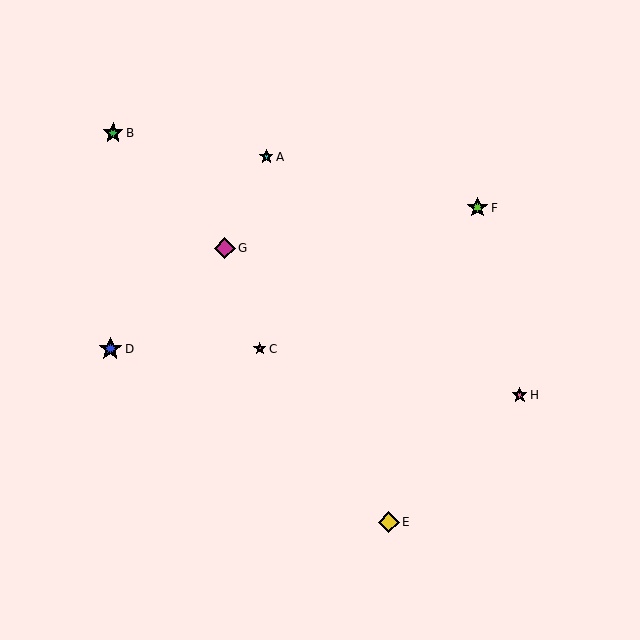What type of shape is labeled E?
Shape E is a yellow diamond.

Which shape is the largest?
The blue star (labeled D) is the largest.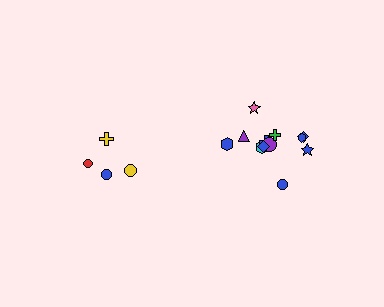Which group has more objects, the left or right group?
The right group.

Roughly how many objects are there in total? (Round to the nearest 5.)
Roughly 15 objects in total.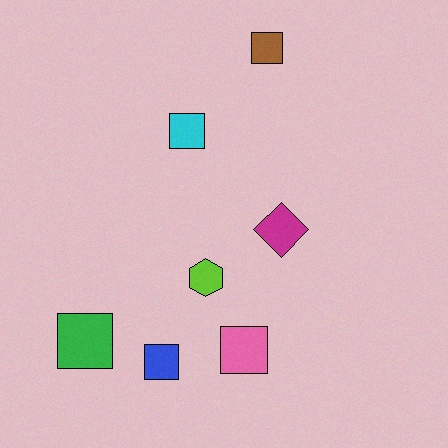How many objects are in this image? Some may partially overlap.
There are 7 objects.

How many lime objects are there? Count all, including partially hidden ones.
There is 1 lime object.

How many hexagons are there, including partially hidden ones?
There is 1 hexagon.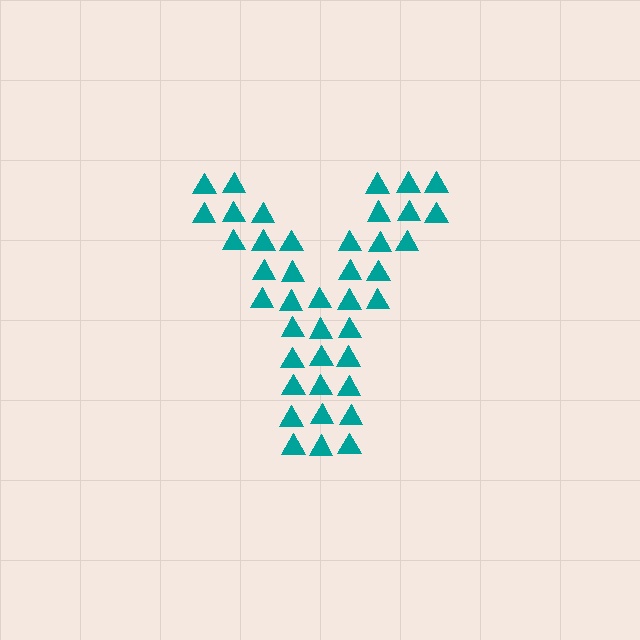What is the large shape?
The large shape is the letter Y.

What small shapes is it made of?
It is made of small triangles.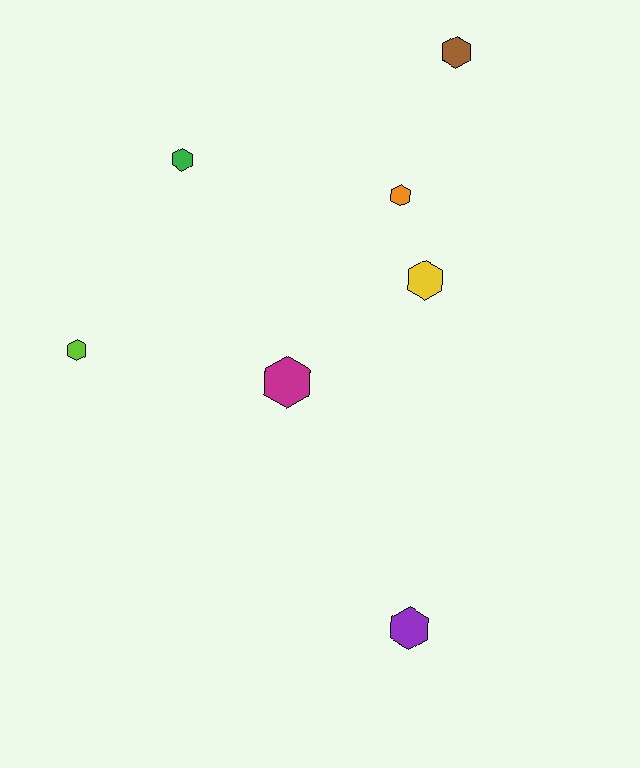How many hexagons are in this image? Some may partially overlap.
There are 7 hexagons.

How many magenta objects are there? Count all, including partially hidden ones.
There is 1 magenta object.